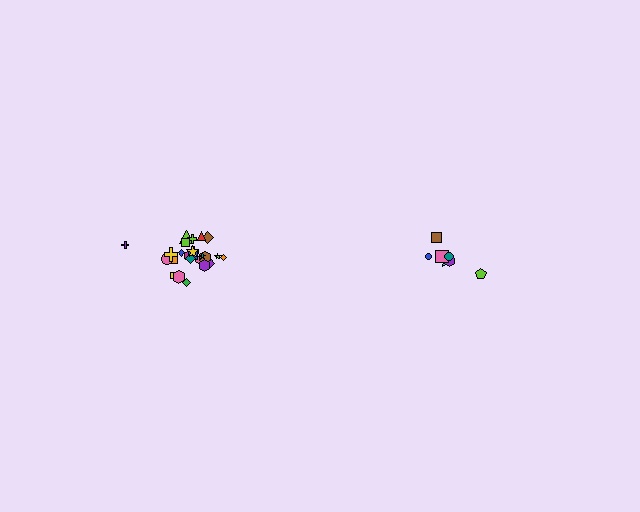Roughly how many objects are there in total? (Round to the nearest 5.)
Roughly 30 objects in total.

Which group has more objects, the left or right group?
The left group.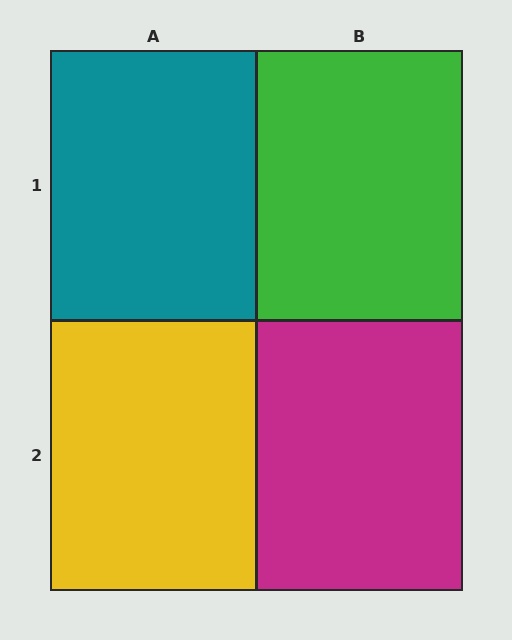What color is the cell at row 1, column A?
Teal.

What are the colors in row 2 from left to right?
Yellow, magenta.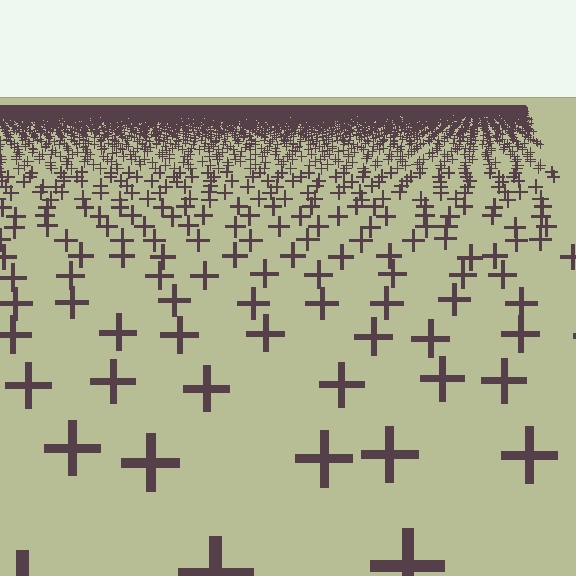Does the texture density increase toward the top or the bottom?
Density increases toward the top.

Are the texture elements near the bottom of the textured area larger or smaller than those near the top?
Larger. Near the bottom, elements are closer to the viewer and appear at a bigger on-screen size.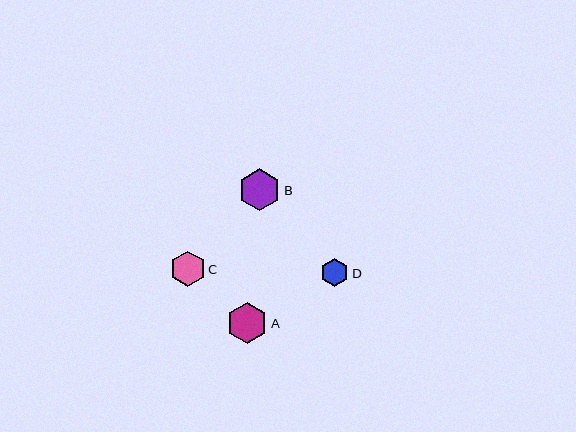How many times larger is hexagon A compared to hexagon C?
Hexagon A is approximately 1.2 times the size of hexagon C.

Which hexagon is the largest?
Hexagon B is the largest with a size of approximately 42 pixels.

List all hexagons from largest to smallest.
From largest to smallest: B, A, C, D.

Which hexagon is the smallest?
Hexagon D is the smallest with a size of approximately 28 pixels.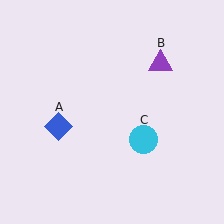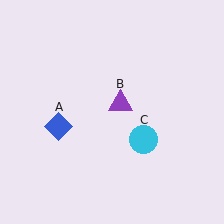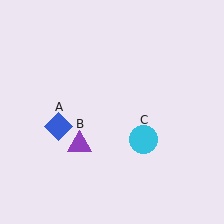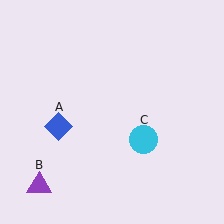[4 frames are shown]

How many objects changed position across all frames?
1 object changed position: purple triangle (object B).